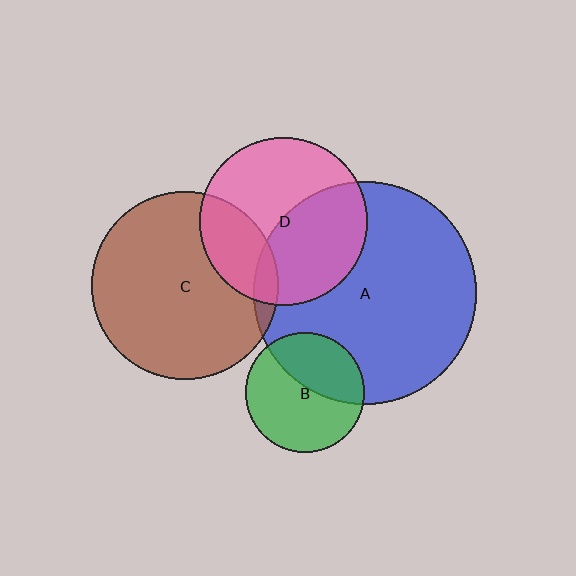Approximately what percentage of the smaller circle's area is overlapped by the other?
Approximately 40%.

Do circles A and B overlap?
Yes.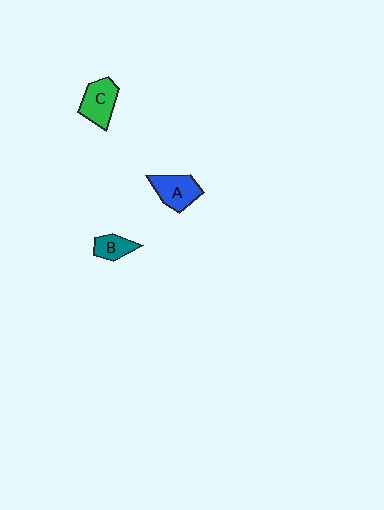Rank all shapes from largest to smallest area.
From largest to smallest: C (green), A (blue), B (teal).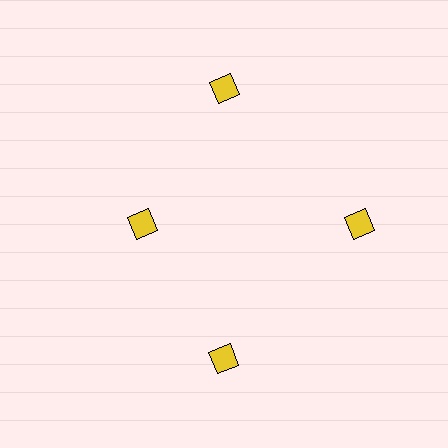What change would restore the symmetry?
The symmetry would be restored by moving it outward, back onto the ring so that all 4 diamonds sit at equal angles and equal distance from the center.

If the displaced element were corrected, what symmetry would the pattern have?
It would have 4-fold rotational symmetry — the pattern would map onto itself every 90 degrees.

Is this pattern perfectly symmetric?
No. The 4 yellow diamonds are arranged in a ring, but one element near the 9 o'clock position is pulled inward toward the center, breaking the 4-fold rotational symmetry.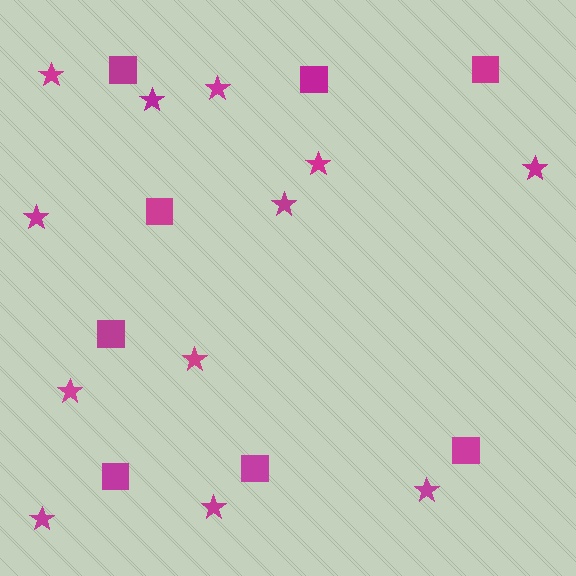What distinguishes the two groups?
There are 2 groups: one group of stars (12) and one group of squares (8).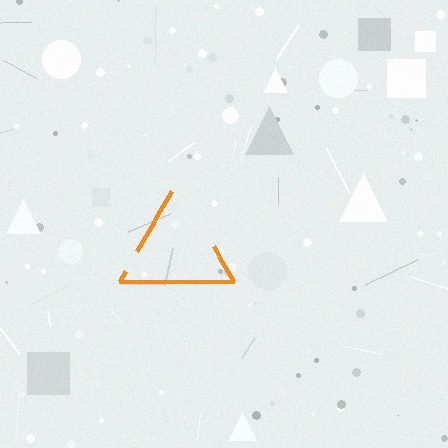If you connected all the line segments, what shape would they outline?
They would outline a triangle.